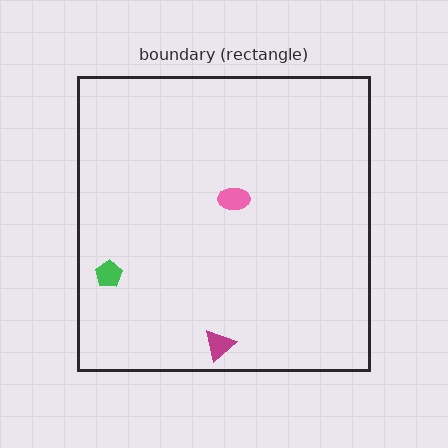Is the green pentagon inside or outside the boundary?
Inside.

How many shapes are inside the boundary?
3 inside, 0 outside.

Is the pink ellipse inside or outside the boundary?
Inside.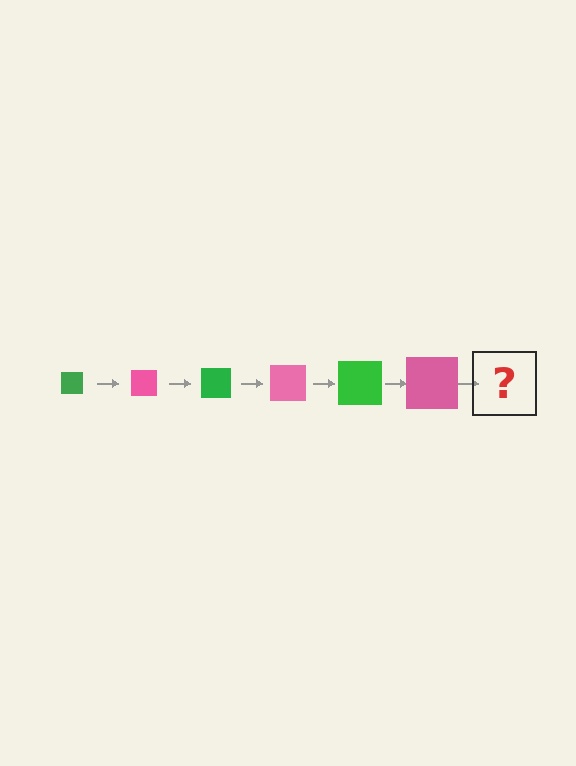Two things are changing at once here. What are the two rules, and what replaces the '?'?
The two rules are that the square grows larger each step and the color cycles through green and pink. The '?' should be a green square, larger than the previous one.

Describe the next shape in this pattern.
It should be a green square, larger than the previous one.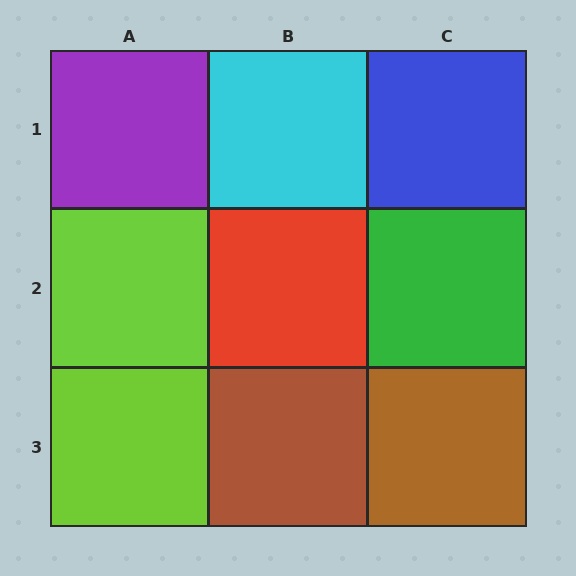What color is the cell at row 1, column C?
Blue.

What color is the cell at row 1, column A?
Purple.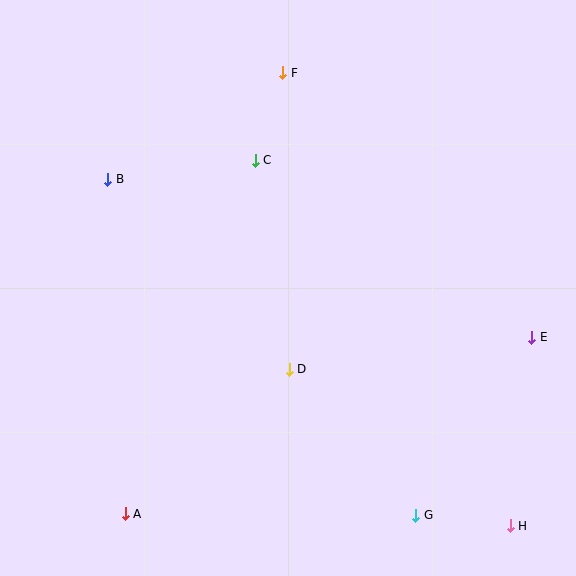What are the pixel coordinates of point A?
Point A is at (125, 514).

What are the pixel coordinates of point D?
Point D is at (289, 369).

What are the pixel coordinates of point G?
Point G is at (416, 515).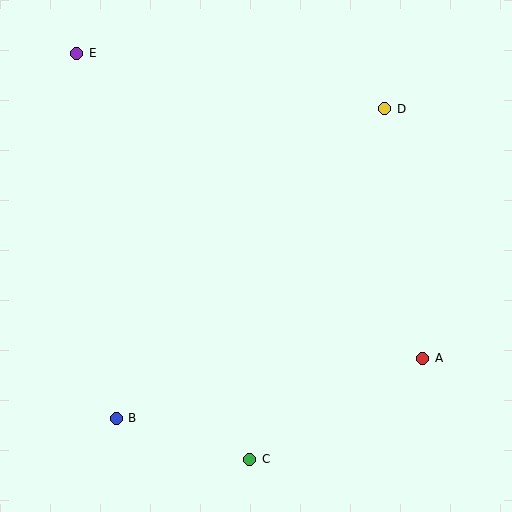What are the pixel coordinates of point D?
Point D is at (385, 109).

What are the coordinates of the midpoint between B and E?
The midpoint between B and E is at (97, 236).